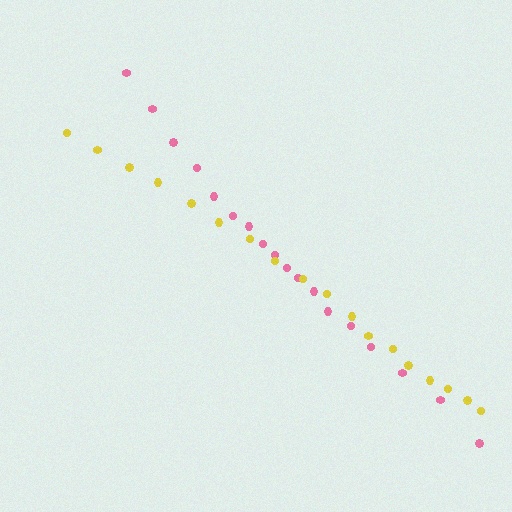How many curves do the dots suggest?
There are 2 distinct paths.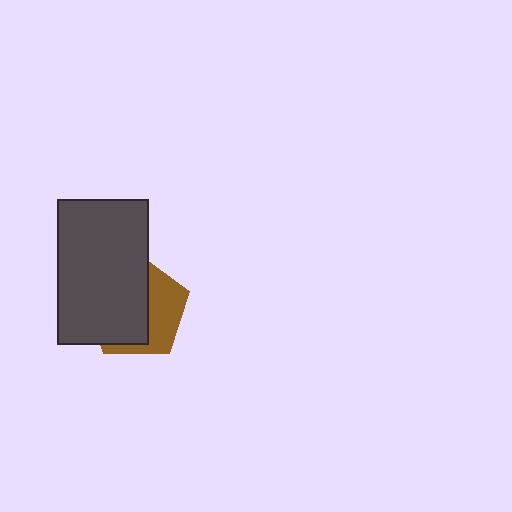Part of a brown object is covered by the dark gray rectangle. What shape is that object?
It is a pentagon.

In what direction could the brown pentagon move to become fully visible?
The brown pentagon could move right. That would shift it out from behind the dark gray rectangle entirely.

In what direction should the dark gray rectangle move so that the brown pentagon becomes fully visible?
The dark gray rectangle should move left. That is the shortest direction to clear the overlap and leave the brown pentagon fully visible.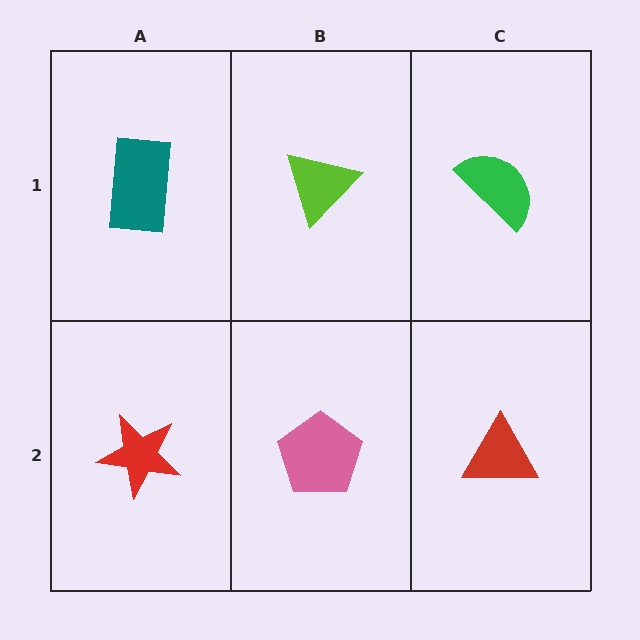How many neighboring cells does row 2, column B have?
3.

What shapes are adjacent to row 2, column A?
A teal rectangle (row 1, column A), a pink pentagon (row 2, column B).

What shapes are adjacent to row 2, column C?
A green semicircle (row 1, column C), a pink pentagon (row 2, column B).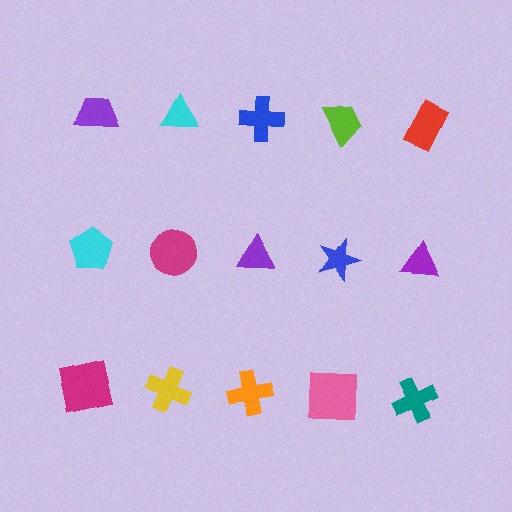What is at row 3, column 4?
A pink square.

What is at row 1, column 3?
A blue cross.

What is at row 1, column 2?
A cyan triangle.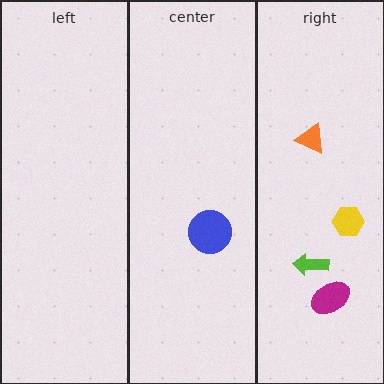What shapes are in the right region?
The yellow hexagon, the orange triangle, the magenta ellipse, the lime arrow.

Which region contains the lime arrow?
The right region.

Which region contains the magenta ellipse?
The right region.